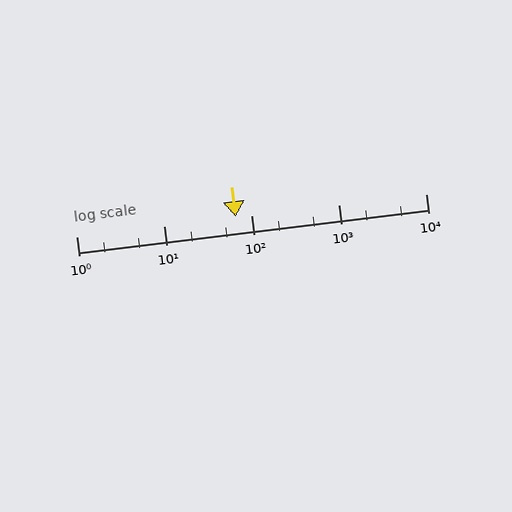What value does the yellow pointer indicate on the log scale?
The pointer indicates approximately 66.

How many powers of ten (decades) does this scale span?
The scale spans 4 decades, from 1 to 10000.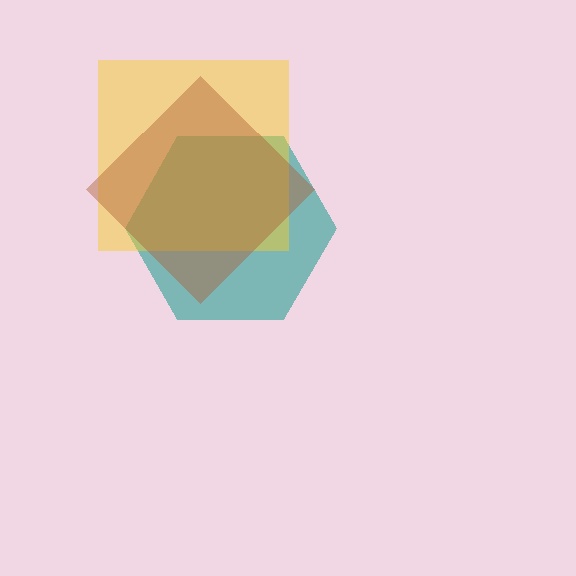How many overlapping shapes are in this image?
There are 3 overlapping shapes in the image.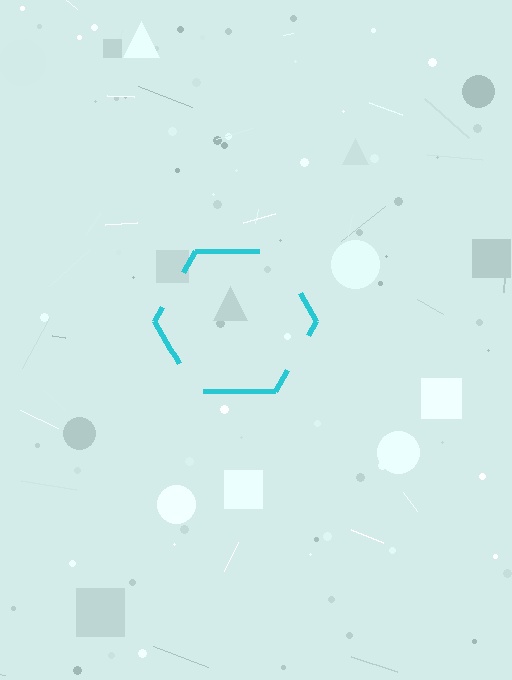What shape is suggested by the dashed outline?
The dashed outline suggests a hexagon.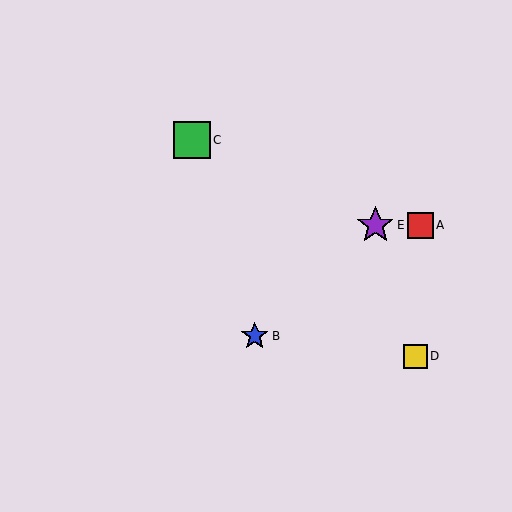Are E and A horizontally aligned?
Yes, both are at y≈225.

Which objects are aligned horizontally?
Objects A, E are aligned horizontally.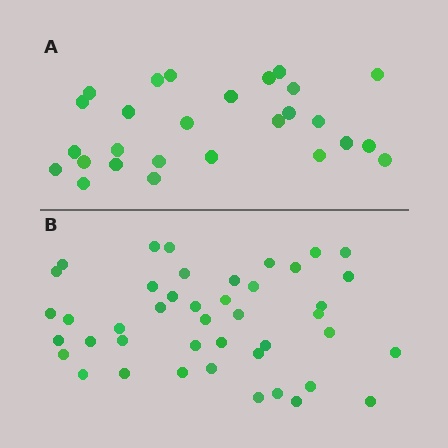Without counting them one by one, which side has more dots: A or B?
Region B (the bottom region) has more dots.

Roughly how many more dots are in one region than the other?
Region B has approximately 15 more dots than region A.